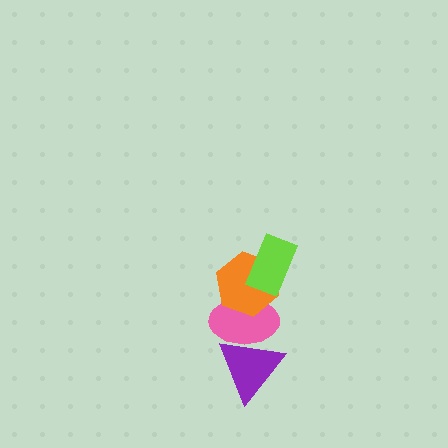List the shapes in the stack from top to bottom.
From top to bottom: the lime rectangle, the orange hexagon, the pink ellipse, the purple triangle.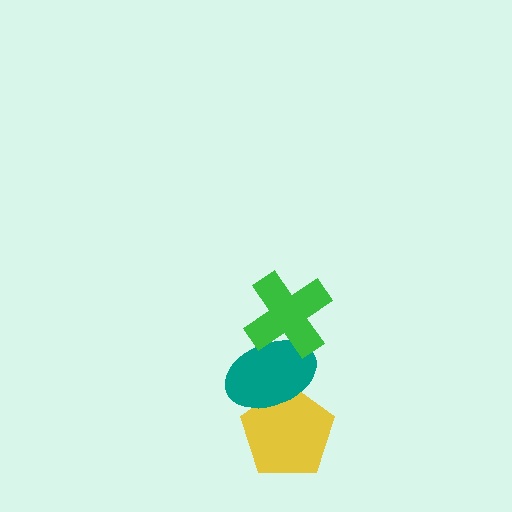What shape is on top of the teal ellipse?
The green cross is on top of the teal ellipse.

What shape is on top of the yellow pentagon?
The teal ellipse is on top of the yellow pentagon.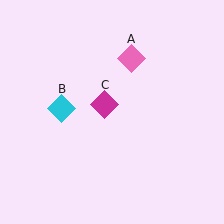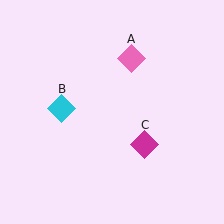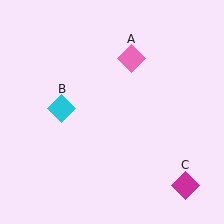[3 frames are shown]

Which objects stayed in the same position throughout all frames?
Pink diamond (object A) and cyan diamond (object B) remained stationary.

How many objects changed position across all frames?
1 object changed position: magenta diamond (object C).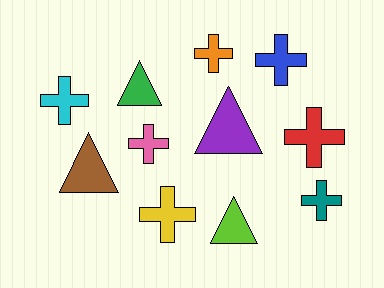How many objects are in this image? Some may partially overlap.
There are 11 objects.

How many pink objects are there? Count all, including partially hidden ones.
There is 1 pink object.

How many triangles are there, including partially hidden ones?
There are 4 triangles.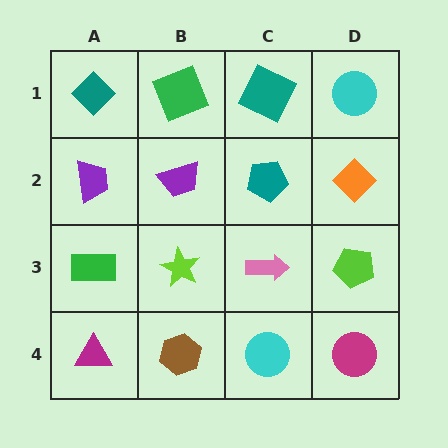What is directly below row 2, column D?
A lime pentagon.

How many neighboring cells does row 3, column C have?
4.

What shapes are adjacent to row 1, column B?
A purple trapezoid (row 2, column B), a teal diamond (row 1, column A), a teal square (row 1, column C).